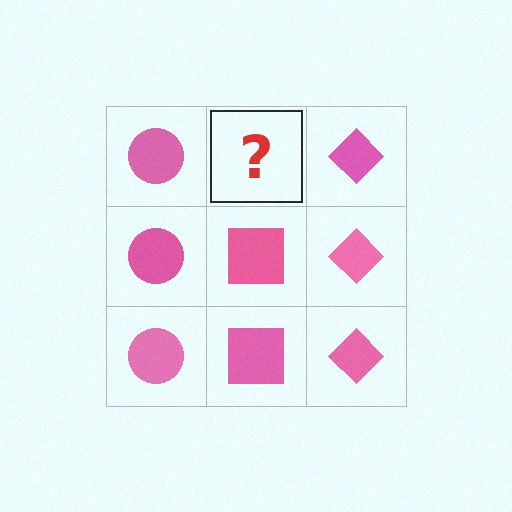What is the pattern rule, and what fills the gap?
The rule is that each column has a consistent shape. The gap should be filled with a pink square.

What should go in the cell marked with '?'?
The missing cell should contain a pink square.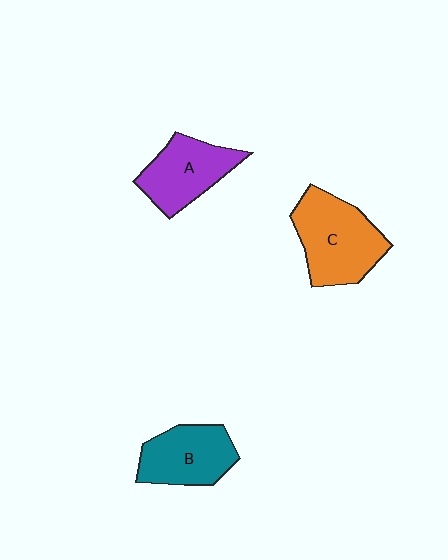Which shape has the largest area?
Shape C (orange).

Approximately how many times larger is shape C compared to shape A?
Approximately 1.3 times.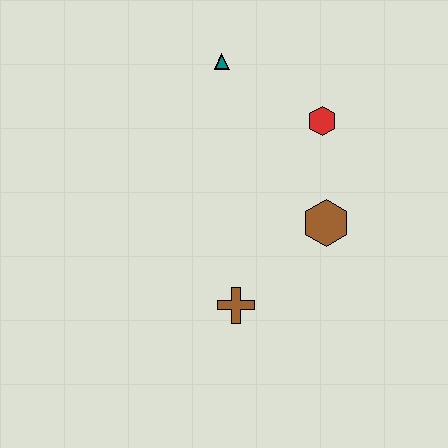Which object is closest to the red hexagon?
The brown hexagon is closest to the red hexagon.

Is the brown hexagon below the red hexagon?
Yes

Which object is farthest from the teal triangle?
The brown cross is farthest from the teal triangle.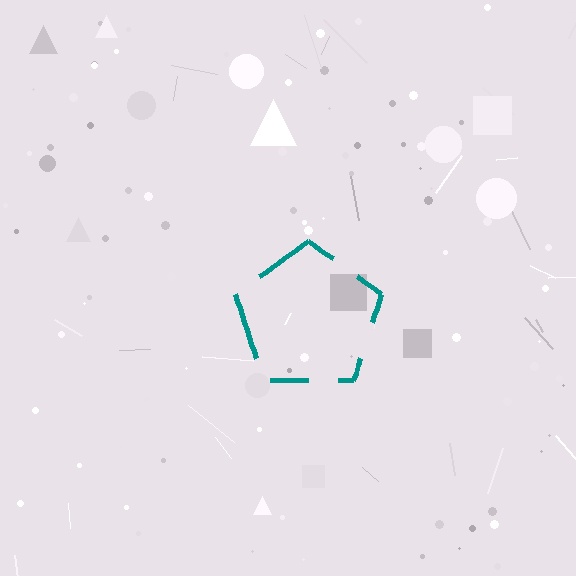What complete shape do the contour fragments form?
The contour fragments form a pentagon.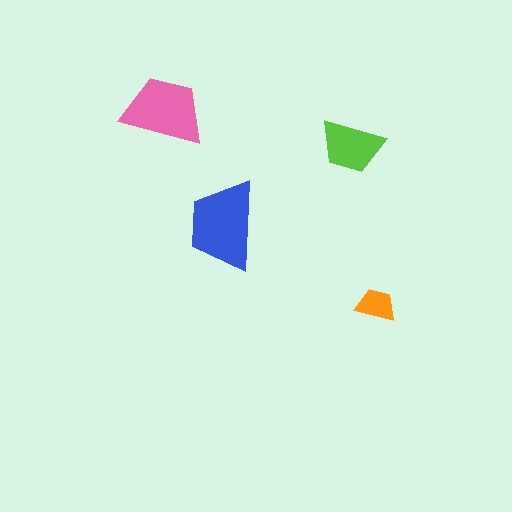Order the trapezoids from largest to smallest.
the blue one, the pink one, the lime one, the orange one.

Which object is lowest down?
The orange trapezoid is bottommost.